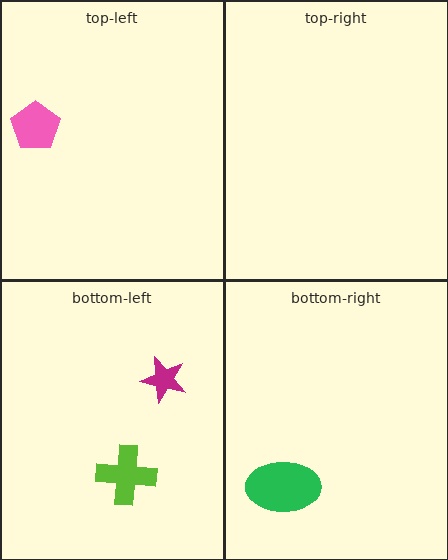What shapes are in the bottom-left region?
The lime cross, the magenta star.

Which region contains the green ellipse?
The bottom-right region.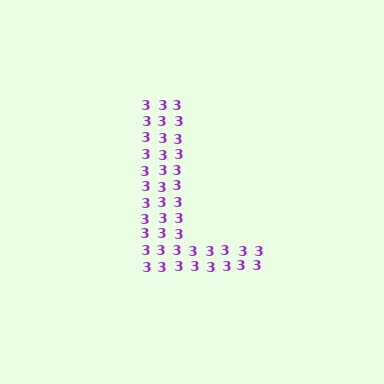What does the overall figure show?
The overall figure shows the letter L.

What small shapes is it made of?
It is made of small digit 3's.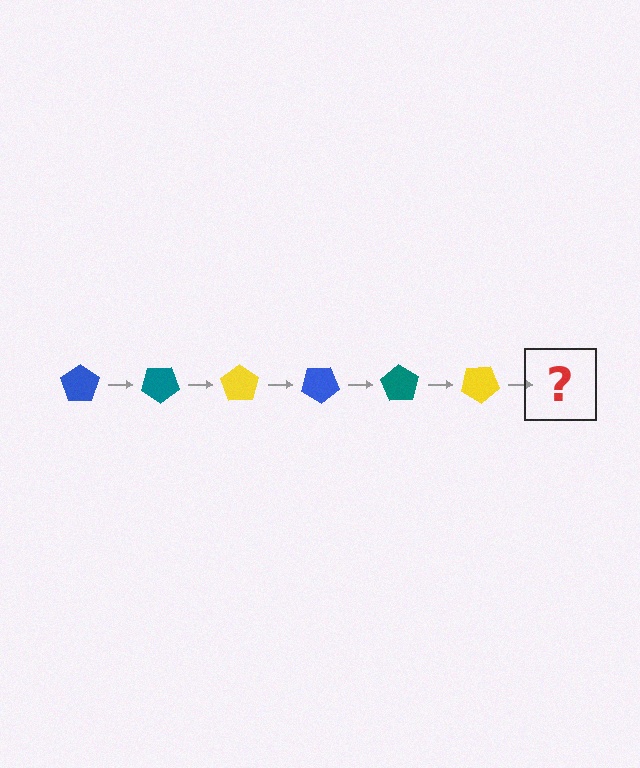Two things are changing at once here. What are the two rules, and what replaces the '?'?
The two rules are that it rotates 35 degrees each step and the color cycles through blue, teal, and yellow. The '?' should be a blue pentagon, rotated 210 degrees from the start.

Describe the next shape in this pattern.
It should be a blue pentagon, rotated 210 degrees from the start.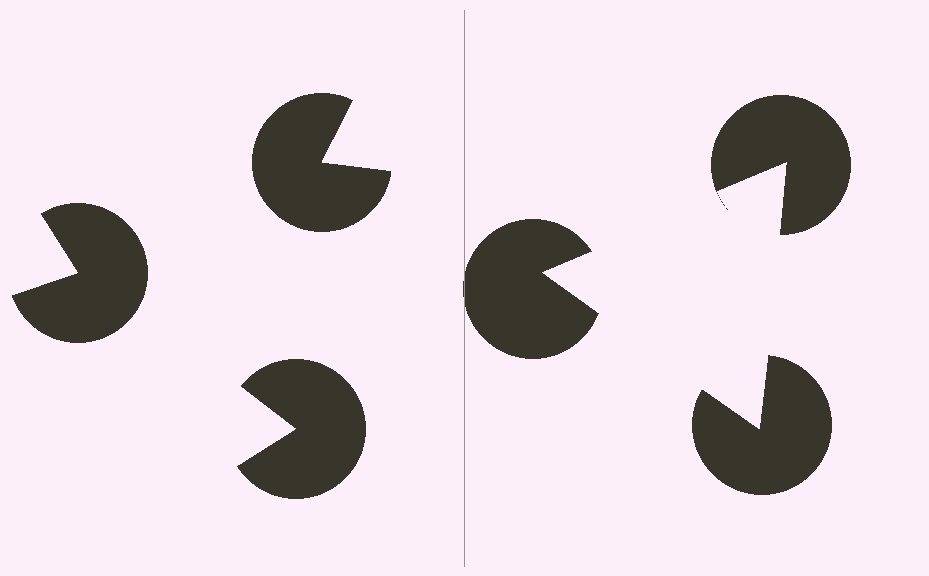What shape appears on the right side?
An illusory triangle.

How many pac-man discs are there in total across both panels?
6 — 3 on each side.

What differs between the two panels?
The pac-man discs are positioned identically on both sides; only the wedge orientations differ. On the right they align to a triangle; on the left they are misaligned.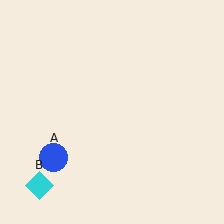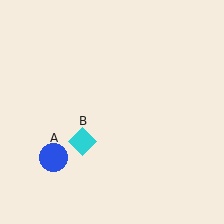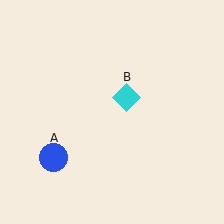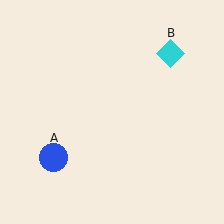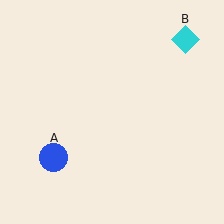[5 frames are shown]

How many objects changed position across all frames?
1 object changed position: cyan diamond (object B).